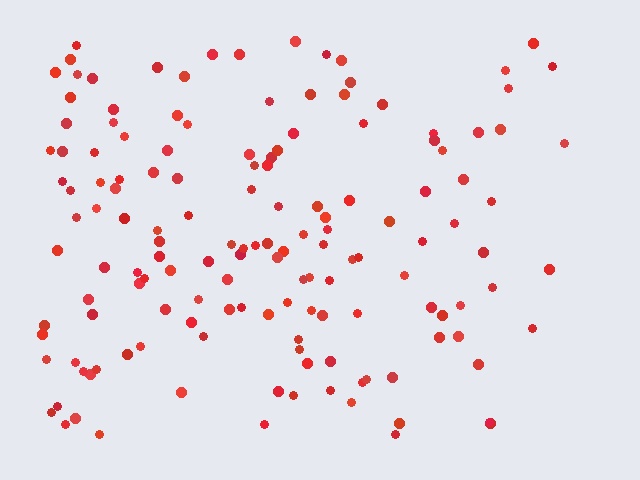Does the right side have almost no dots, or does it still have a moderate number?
Still a moderate number, just noticeably fewer than the left.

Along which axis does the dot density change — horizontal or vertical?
Horizontal.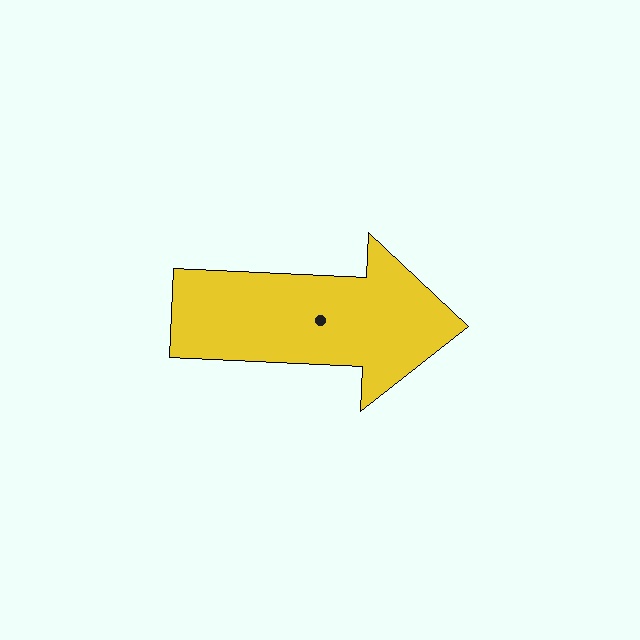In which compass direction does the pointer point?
East.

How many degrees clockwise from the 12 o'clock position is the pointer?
Approximately 93 degrees.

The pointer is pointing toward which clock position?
Roughly 3 o'clock.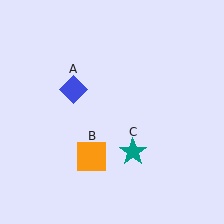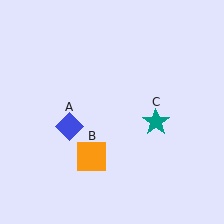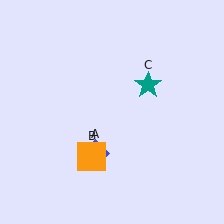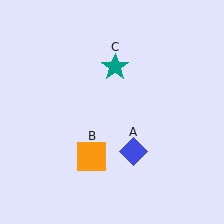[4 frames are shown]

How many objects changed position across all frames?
2 objects changed position: blue diamond (object A), teal star (object C).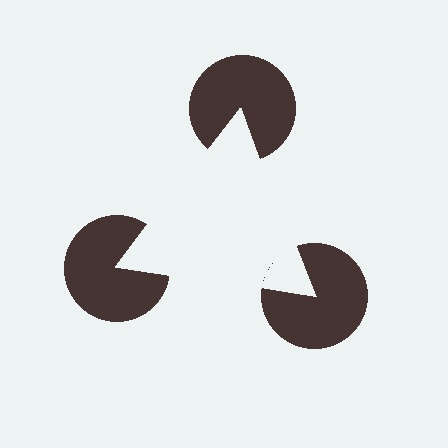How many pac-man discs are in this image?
There are 3 — one at each vertex of the illusory triangle.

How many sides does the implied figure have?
3 sides.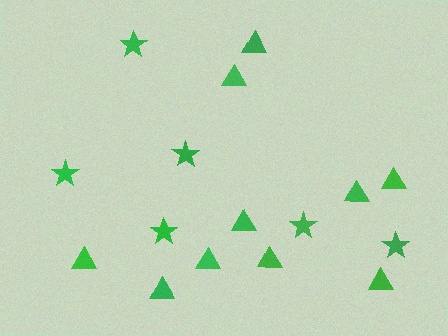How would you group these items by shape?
There are 2 groups: one group of stars (6) and one group of triangles (10).